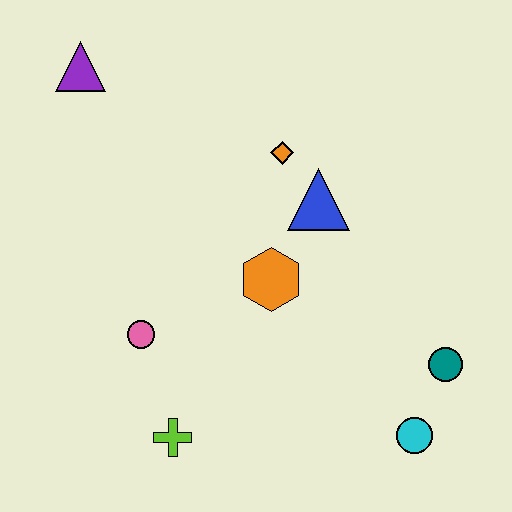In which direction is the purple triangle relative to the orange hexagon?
The purple triangle is above the orange hexagon.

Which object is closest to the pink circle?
The lime cross is closest to the pink circle.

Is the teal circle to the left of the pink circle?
No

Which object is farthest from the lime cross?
The purple triangle is farthest from the lime cross.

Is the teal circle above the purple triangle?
No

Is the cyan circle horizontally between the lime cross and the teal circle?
Yes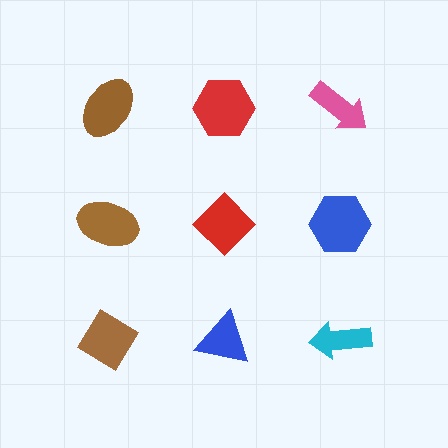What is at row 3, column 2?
A blue triangle.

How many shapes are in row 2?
3 shapes.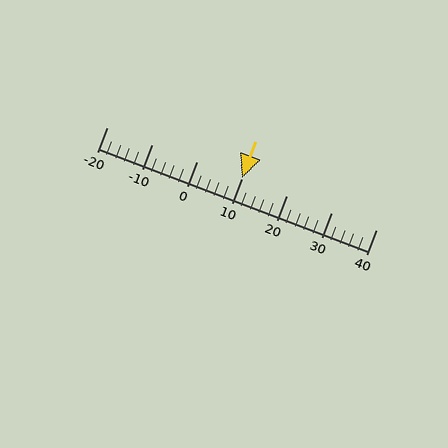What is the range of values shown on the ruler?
The ruler shows values from -20 to 40.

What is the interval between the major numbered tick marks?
The major tick marks are spaced 10 units apart.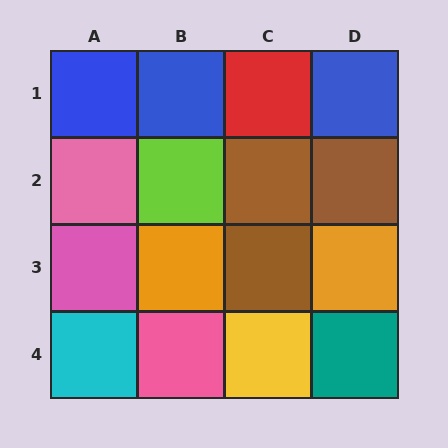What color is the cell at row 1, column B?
Blue.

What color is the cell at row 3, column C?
Brown.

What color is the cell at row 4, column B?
Pink.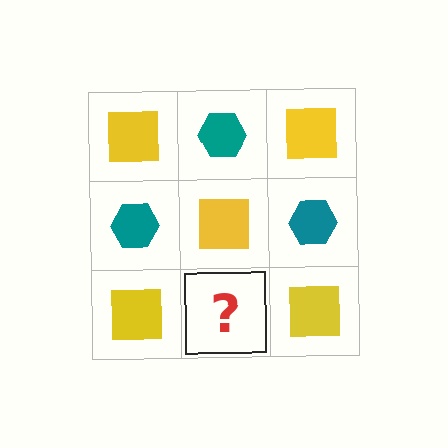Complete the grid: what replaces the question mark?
The question mark should be replaced with a teal hexagon.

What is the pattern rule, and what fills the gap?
The rule is that it alternates yellow square and teal hexagon in a checkerboard pattern. The gap should be filled with a teal hexagon.